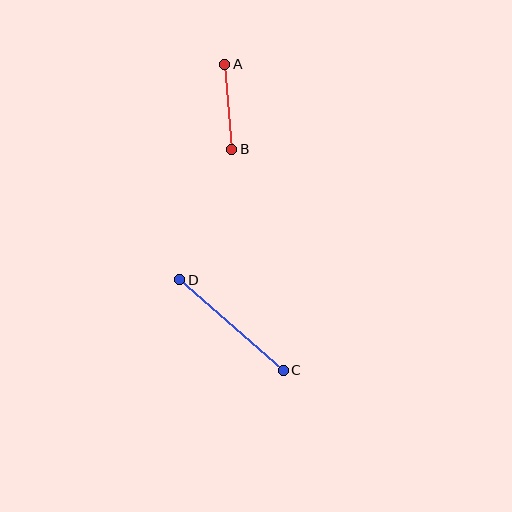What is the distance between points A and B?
The distance is approximately 85 pixels.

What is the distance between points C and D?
The distance is approximately 137 pixels.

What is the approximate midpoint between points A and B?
The midpoint is at approximately (228, 107) pixels.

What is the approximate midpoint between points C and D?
The midpoint is at approximately (232, 325) pixels.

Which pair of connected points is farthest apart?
Points C and D are farthest apart.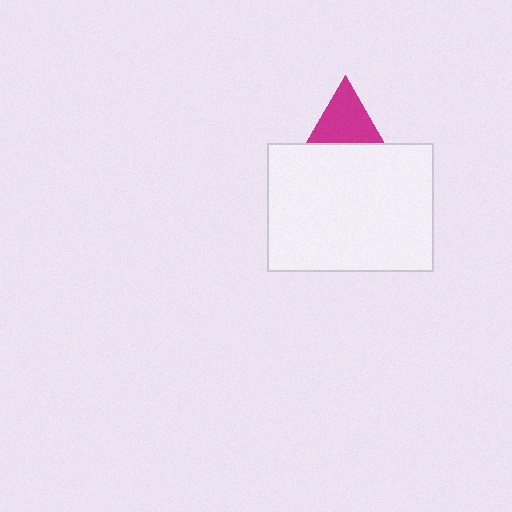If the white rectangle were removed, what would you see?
You would see the complete magenta triangle.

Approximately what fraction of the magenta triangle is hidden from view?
Roughly 61% of the magenta triangle is hidden behind the white rectangle.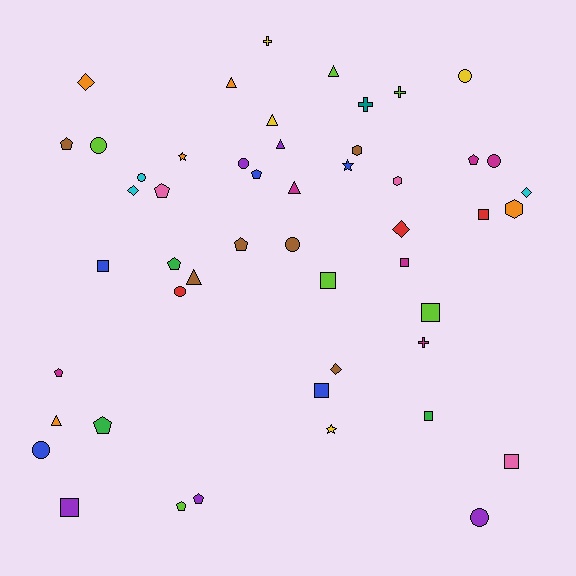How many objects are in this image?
There are 50 objects.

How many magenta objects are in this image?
There are 6 magenta objects.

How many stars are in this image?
There are 3 stars.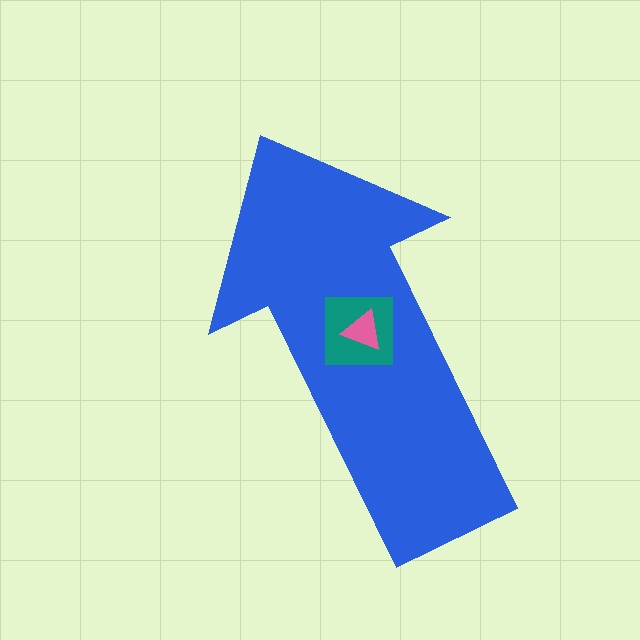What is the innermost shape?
The pink triangle.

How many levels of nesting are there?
3.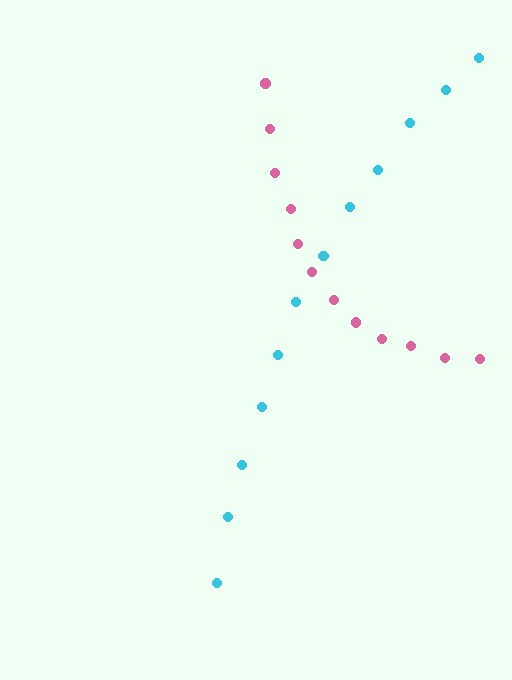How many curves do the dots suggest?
There are 2 distinct paths.